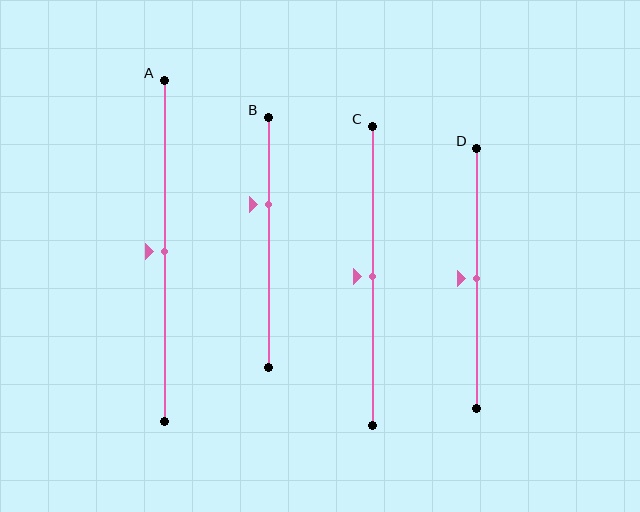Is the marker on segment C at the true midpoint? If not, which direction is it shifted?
Yes, the marker on segment C is at the true midpoint.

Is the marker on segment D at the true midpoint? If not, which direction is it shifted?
Yes, the marker on segment D is at the true midpoint.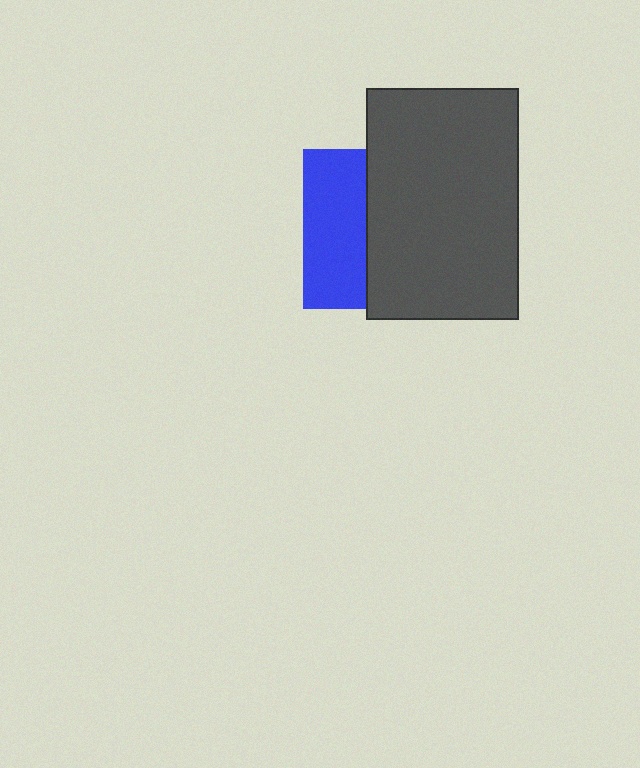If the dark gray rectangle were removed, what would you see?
You would see the complete blue square.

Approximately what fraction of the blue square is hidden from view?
Roughly 61% of the blue square is hidden behind the dark gray rectangle.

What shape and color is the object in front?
The object in front is a dark gray rectangle.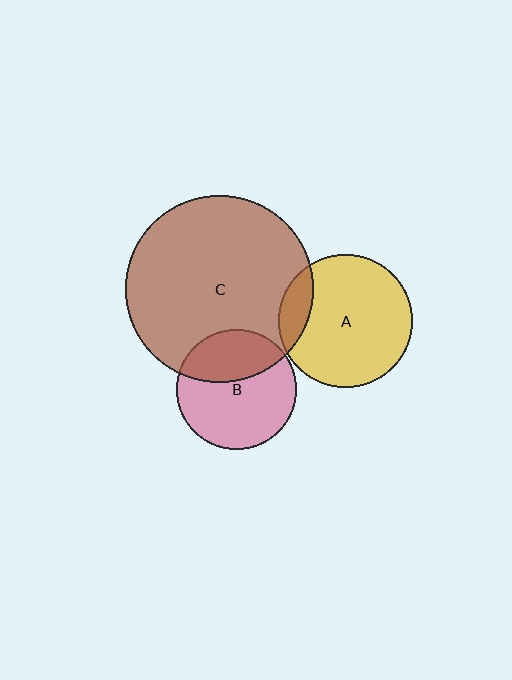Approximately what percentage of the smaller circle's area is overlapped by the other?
Approximately 35%.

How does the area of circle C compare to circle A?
Approximately 2.0 times.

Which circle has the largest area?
Circle C (brown).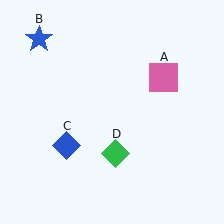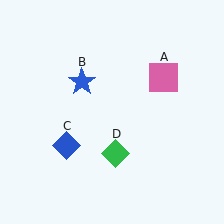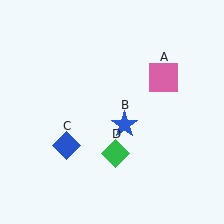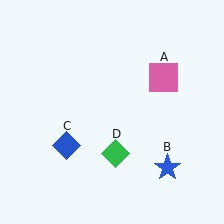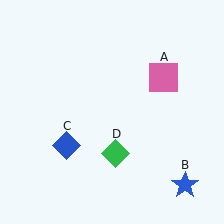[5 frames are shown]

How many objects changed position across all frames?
1 object changed position: blue star (object B).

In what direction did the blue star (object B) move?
The blue star (object B) moved down and to the right.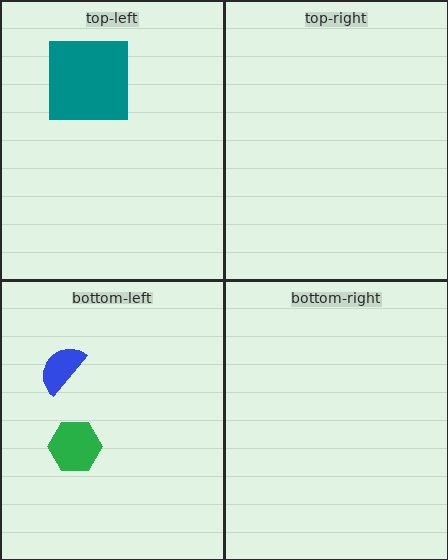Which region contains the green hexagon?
The bottom-left region.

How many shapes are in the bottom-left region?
2.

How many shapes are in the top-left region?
1.